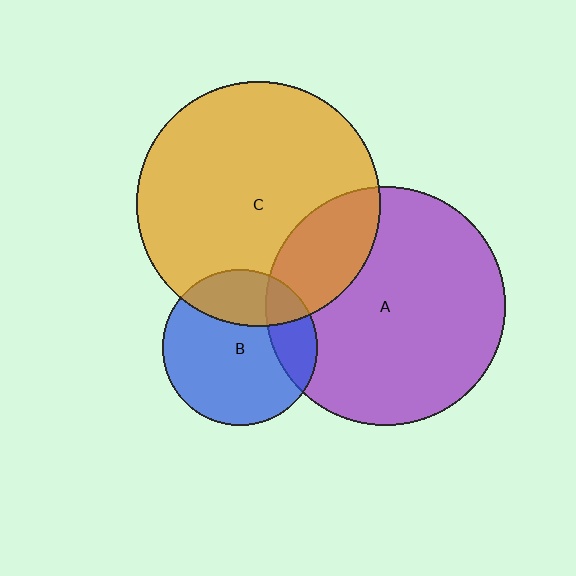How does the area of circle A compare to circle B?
Approximately 2.4 times.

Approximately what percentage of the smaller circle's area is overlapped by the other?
Approximately 20%.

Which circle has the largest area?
Circle C (orange).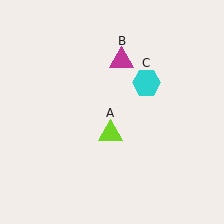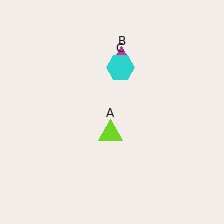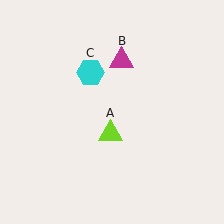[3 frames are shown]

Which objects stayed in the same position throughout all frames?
Lime triangle (object A) and magenta triangle (object B) remained stationary.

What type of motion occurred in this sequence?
The cyan hexagon (object C) rotated counterclockwise around the center of the scene.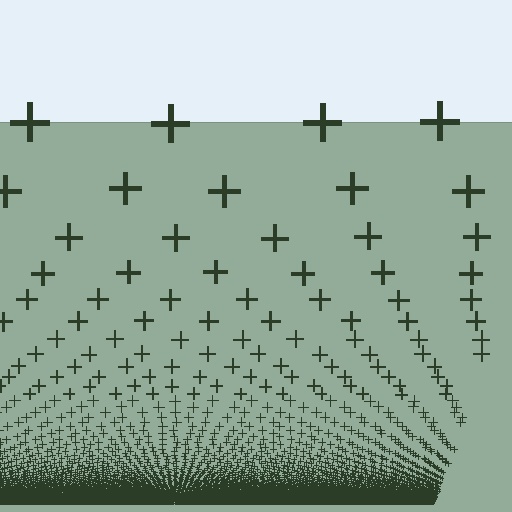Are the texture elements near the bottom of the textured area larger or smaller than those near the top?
Smaller. The gradient is inverted — elements near the bottom are smaller and denser.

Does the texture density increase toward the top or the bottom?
Density increases toward the bottom.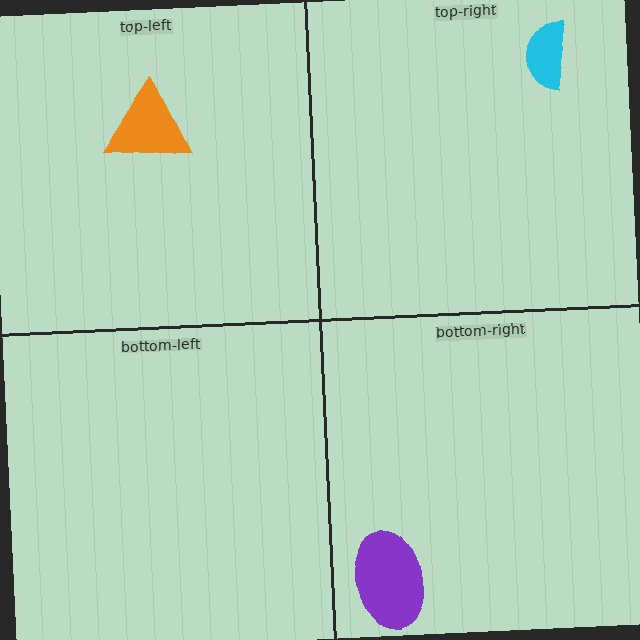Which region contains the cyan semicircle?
The top-right region.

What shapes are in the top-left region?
The orange triangle.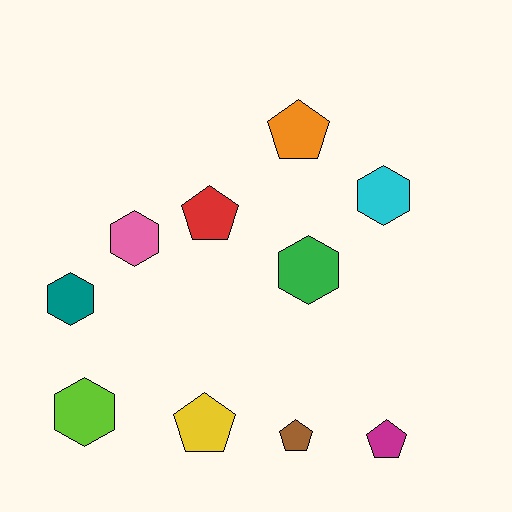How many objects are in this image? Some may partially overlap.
There are 10 objects.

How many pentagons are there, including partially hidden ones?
There are 5 pentagons.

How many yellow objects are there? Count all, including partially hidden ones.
There is 1 yellow object.